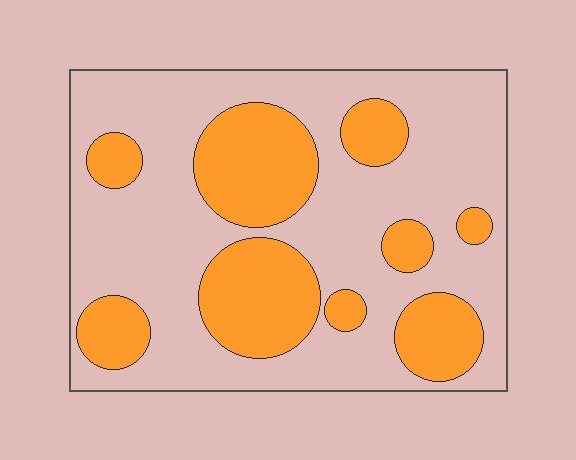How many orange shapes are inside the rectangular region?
9.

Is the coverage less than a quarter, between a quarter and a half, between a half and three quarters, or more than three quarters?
Between a quarter and a half.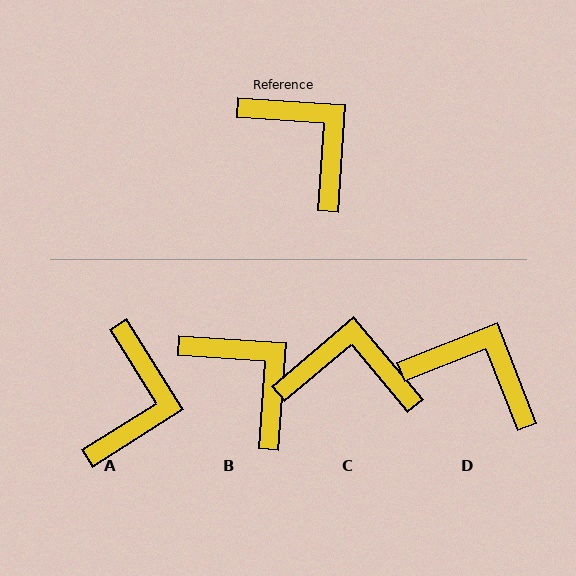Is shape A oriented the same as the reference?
No, it is off by about 54 degrees.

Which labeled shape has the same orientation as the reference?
B.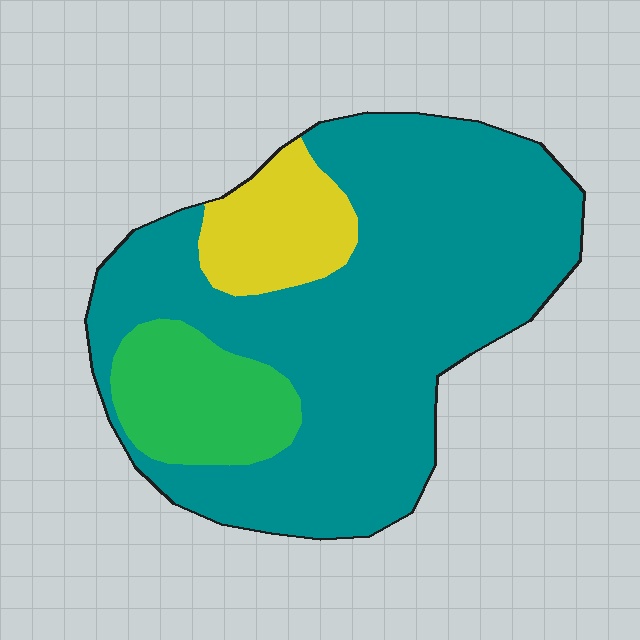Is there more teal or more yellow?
Teal.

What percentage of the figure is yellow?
Yellow covers roughly 10% of the figure.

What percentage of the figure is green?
Green takes up about one eighth (1/8) of the figure.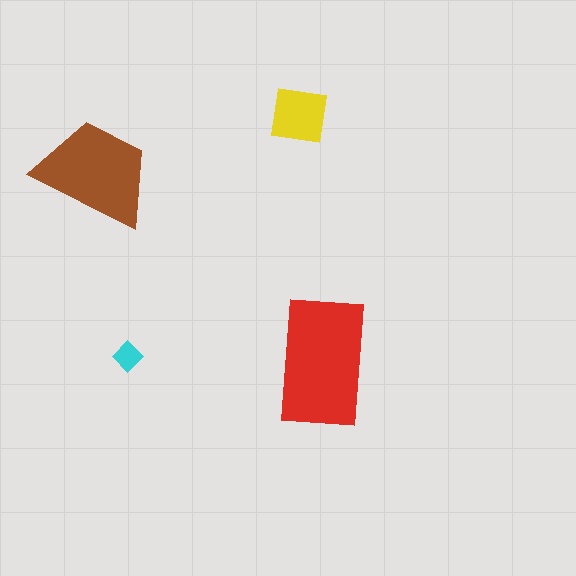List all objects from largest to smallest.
The red rectangle, the brown trapezoid, the yellow square, the cyan diamond.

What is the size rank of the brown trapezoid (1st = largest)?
2nd.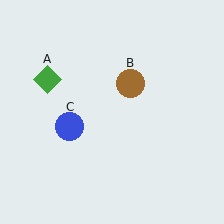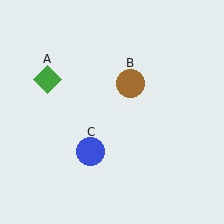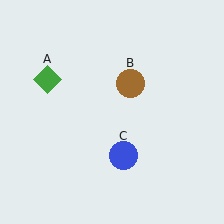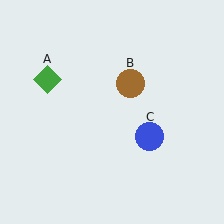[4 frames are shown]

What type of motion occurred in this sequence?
The blue circle (object C) rotated counterclockwise around the center of the scene.